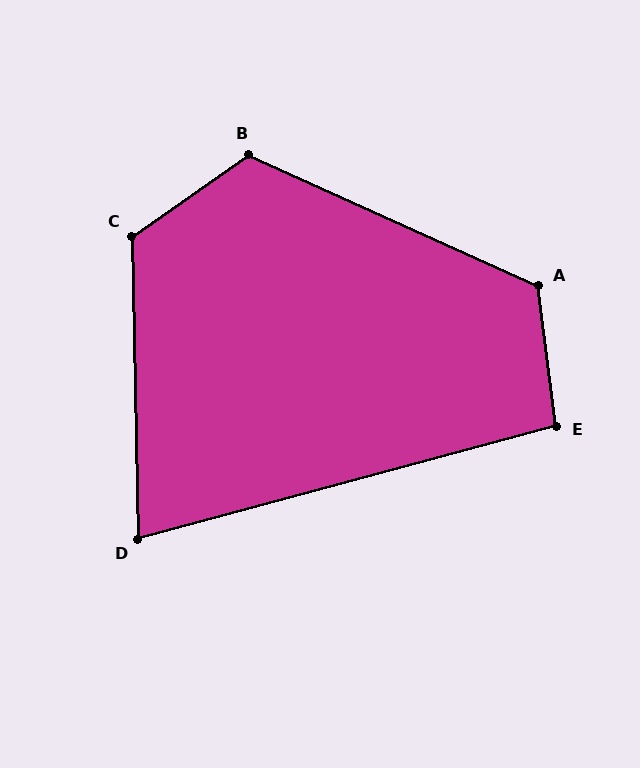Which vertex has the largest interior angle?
C, at approximately 123 degrees.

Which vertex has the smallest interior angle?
D, at approximately 76 degrees.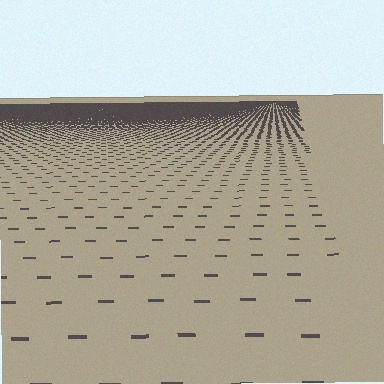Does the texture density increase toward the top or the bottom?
Density increases toward the top.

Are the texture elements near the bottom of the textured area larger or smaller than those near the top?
Larger. Near the bottom, elements are closer to the viewer and appear at a bigger on-screen size.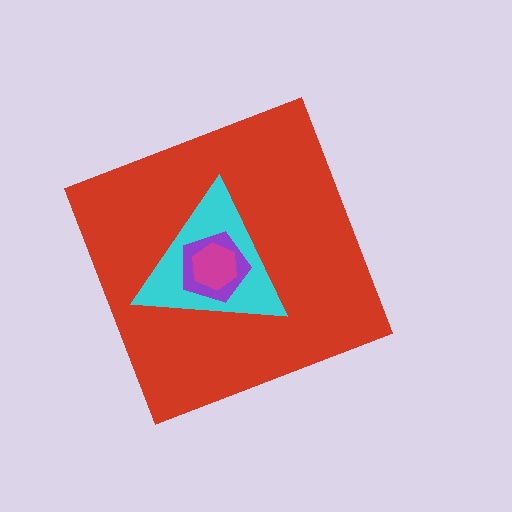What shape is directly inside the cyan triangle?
The purple pentagon.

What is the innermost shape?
The magenta hexagon.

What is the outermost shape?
The red diamond.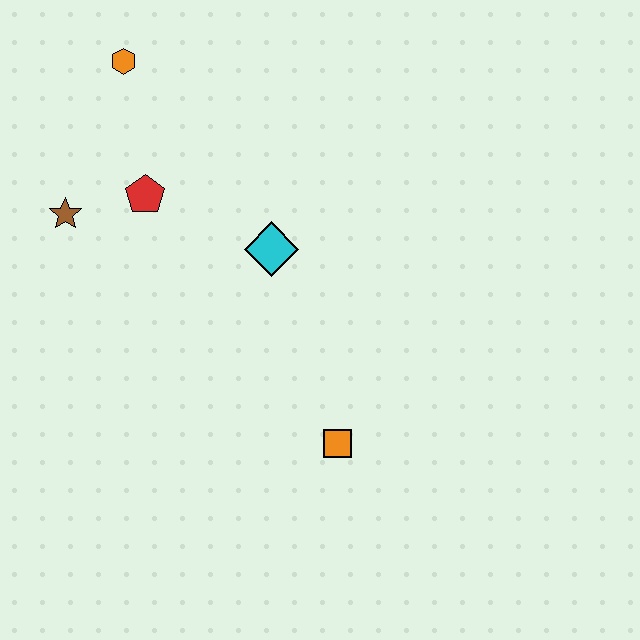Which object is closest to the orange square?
The cyan diamond is closest to the orange square.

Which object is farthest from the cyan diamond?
The orange hexagon is farthest from the cyan diamond.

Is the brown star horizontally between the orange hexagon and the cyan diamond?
No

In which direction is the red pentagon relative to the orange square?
The red pentagon is above the orange square.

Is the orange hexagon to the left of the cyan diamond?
Yes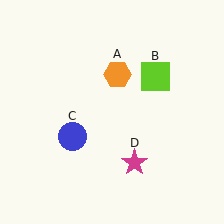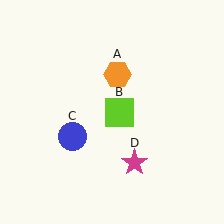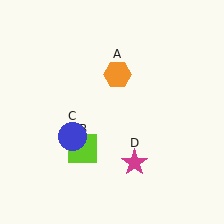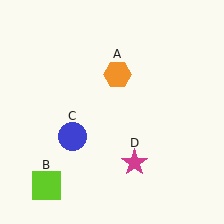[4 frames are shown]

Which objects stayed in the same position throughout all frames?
Orange hexagon (object A) and blue circle (object C) and magenta star (object D) remained stationary.